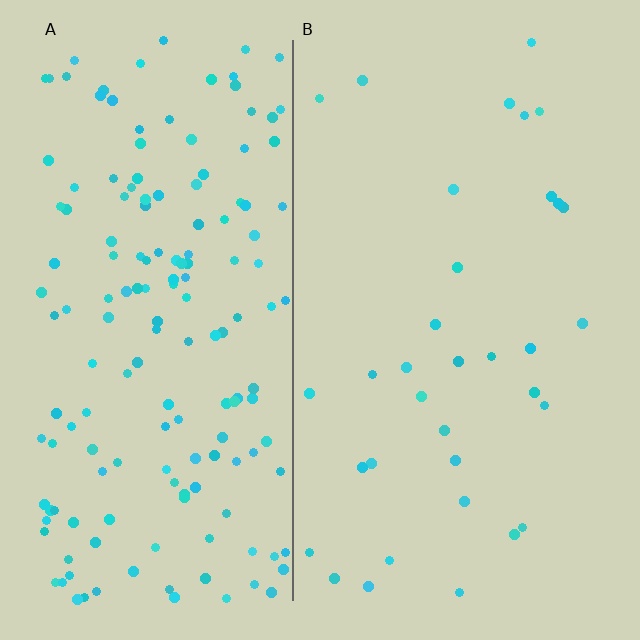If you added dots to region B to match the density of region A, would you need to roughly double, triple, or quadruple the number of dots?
Approximately quadruple.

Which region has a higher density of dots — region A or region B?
A (the left).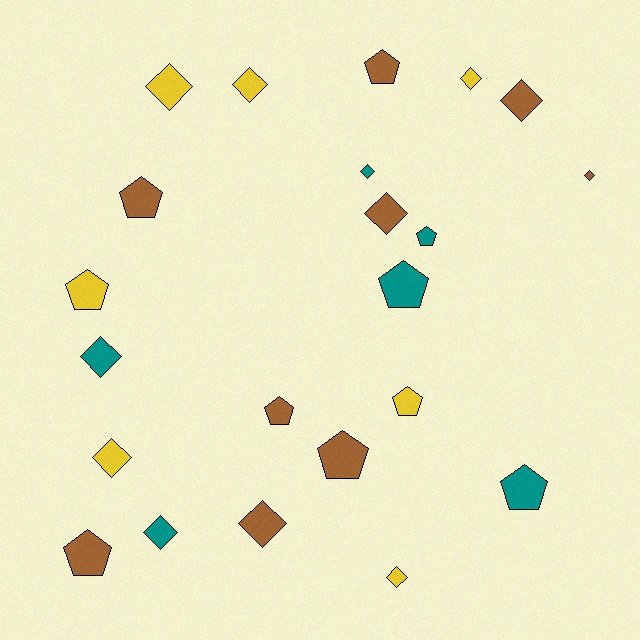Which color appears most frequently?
Brown, with 9 objects.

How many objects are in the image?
There are 22 objects.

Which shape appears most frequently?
Diamond, with 12 objects.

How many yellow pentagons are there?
There are 2 yellow pentagons.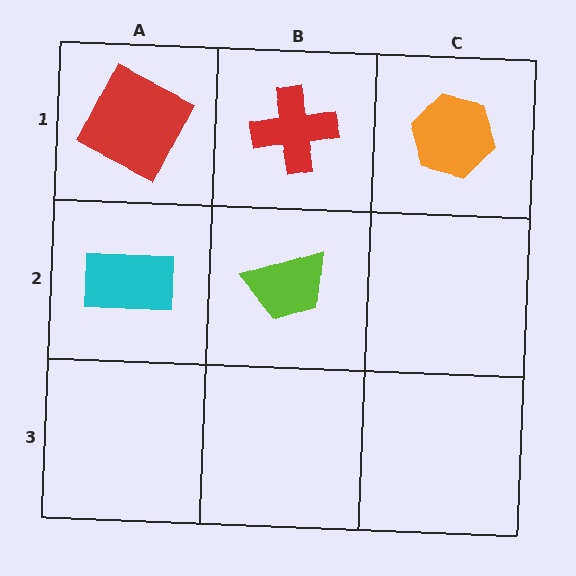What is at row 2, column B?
A lime trapezoid.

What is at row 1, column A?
A red square.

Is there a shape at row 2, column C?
No, that cell is empty.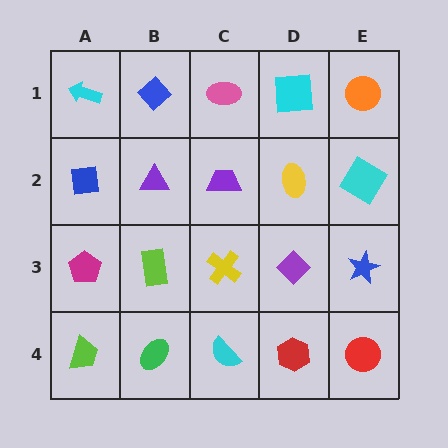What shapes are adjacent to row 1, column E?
A cyan diamond (row 2, column E), a cyan square (row 1, column D).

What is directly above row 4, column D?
A purple diamond.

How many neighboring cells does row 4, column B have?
3.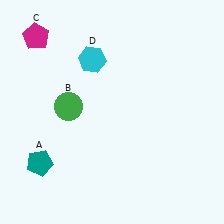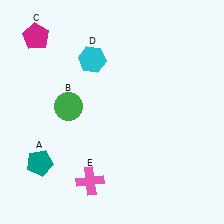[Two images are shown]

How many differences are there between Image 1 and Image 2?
There is 1 difference between the two images.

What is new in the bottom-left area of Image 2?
A pink cross (E) was added in the bottom-left area of Image 2.